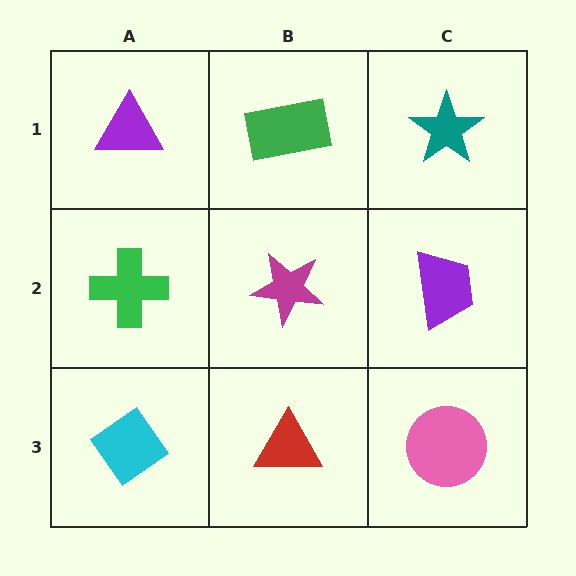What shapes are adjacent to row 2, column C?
A teal star (row 1, column C), a pink circle (row 3, column C), a magenta star (row 2, column B).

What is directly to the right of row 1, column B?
A teal star.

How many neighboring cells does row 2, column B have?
4.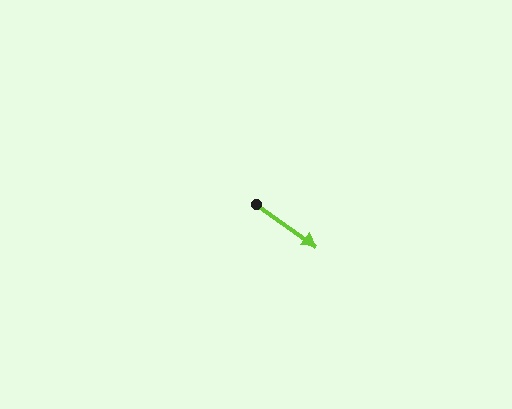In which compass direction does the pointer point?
Southeast.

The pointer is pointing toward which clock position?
Roughly 4 o'clock.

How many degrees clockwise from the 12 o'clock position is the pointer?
Approximately 125 degrees.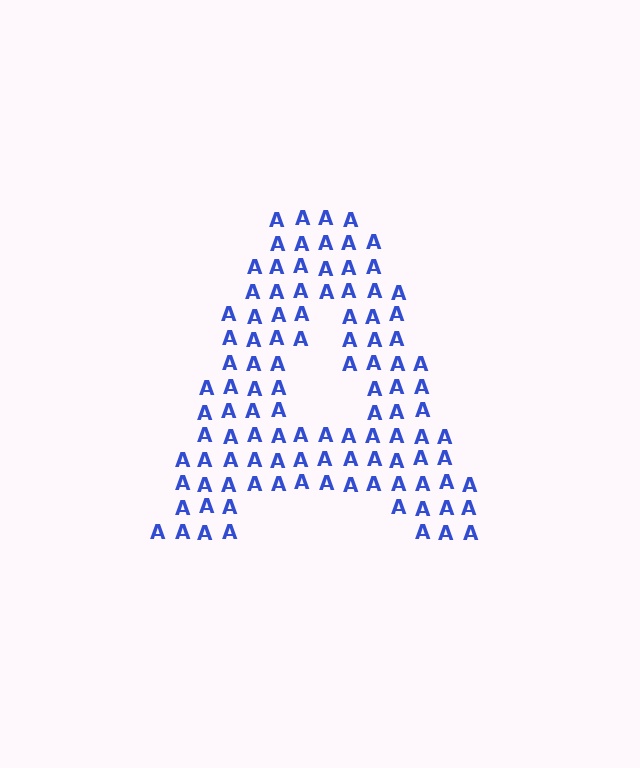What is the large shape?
The large shape is the letter A.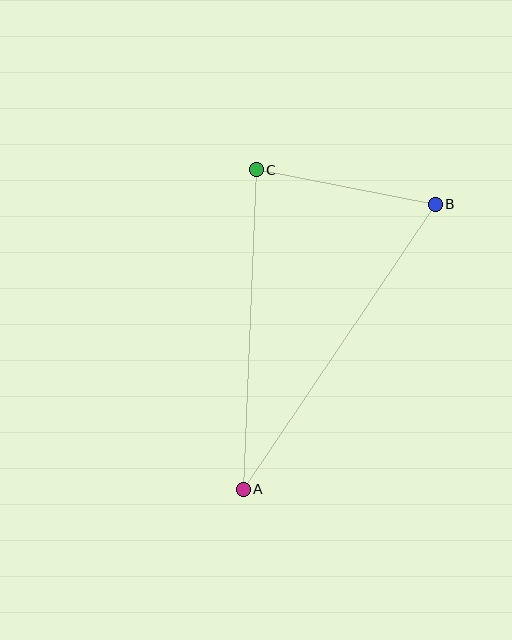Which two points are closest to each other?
Points B and C are closest to each other.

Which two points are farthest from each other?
Points A and B are farthest from each other.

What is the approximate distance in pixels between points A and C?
The distance between A and C is approximately 320 pixels.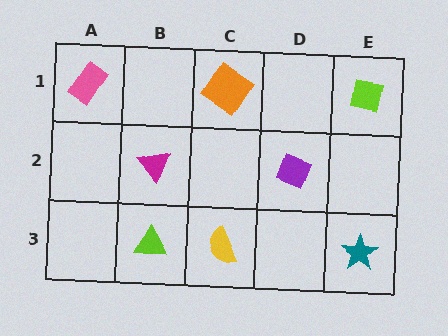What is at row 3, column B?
A lime triangle.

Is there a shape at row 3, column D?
No, that cell is empty.